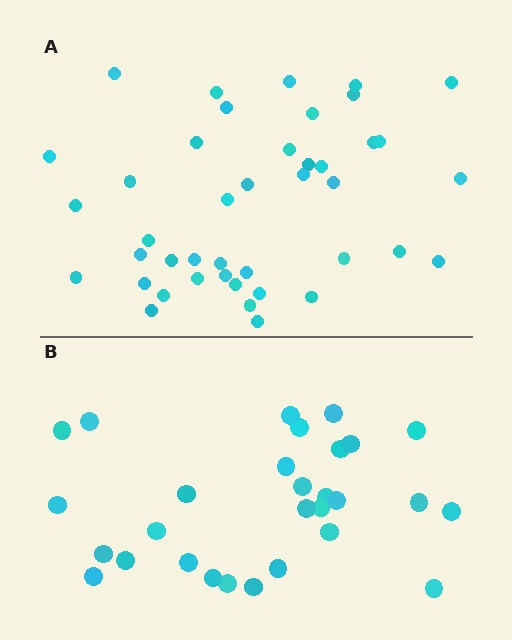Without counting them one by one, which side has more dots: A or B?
Region A (the top region) has more dots.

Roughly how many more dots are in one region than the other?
Region A has approximately 15 more dots than region B.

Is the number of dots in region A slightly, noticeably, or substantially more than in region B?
Region A has noticeably more, but not dramatically so. The ratio is roughly 1.4 to 1.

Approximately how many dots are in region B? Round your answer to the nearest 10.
About 30 dots. (The exact count is 29, which rounds to 30.)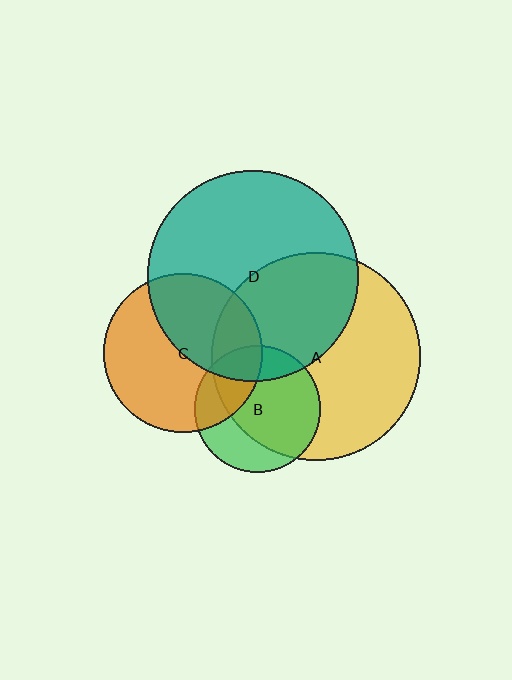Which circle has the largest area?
Circle D (teal).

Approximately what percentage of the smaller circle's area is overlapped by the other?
Approximately 20%.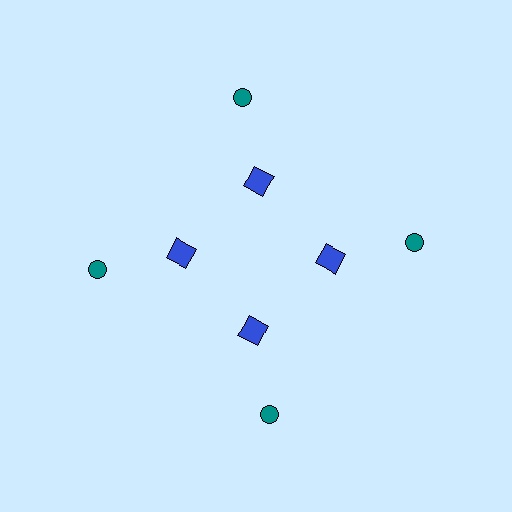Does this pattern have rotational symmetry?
Yes, this pattern has 4-fold rotational symmetry. It looks the same after rotating 90 degrees around the center.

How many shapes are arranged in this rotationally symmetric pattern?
There are 8 shapes, arranged in 4 groups of 2.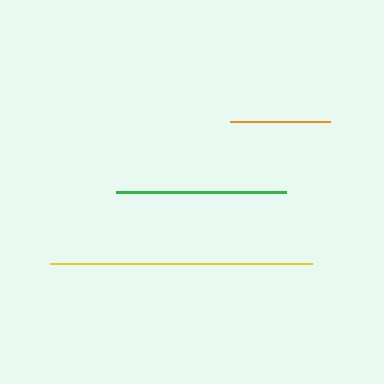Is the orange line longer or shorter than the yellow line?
The yellow line is longer than the orange line.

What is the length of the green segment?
The green segment is approximately 170 pixels long.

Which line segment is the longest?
The yellow line is the longest at approximately 262 pixels.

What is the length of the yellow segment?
The yellow segment is approximately 262 pixels long.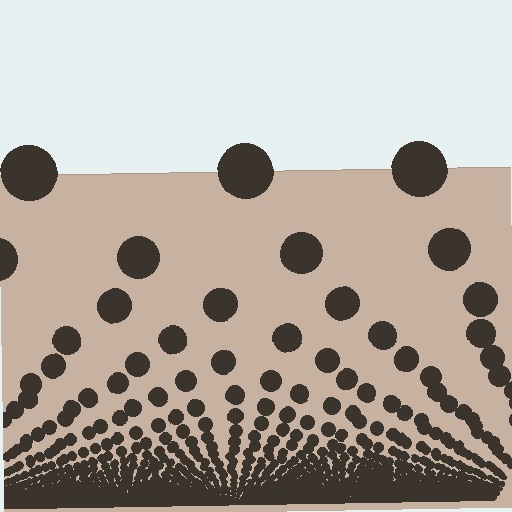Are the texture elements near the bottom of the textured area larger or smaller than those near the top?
Smaller. The gradient is inverted — elements near the bottom are smaller and denser.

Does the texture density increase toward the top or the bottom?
Density increases toward the bottom.